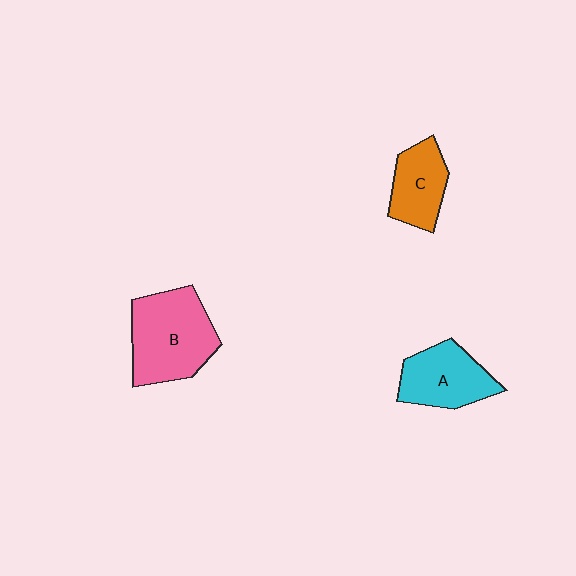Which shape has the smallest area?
Shape C (orange).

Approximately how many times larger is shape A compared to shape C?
Approximately 1.2 times.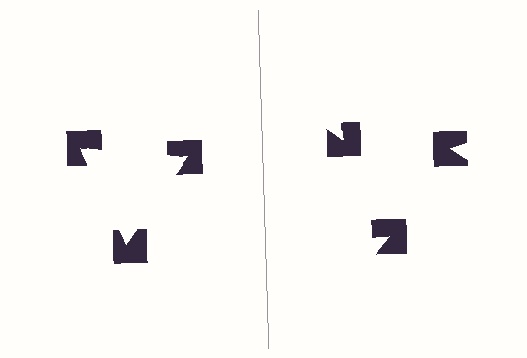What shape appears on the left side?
An illusory triangle.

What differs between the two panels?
The notched squares are positioned identically on both sides; only the wedge orientations differ. On the left they align to a triangle; on the right they are misaligned.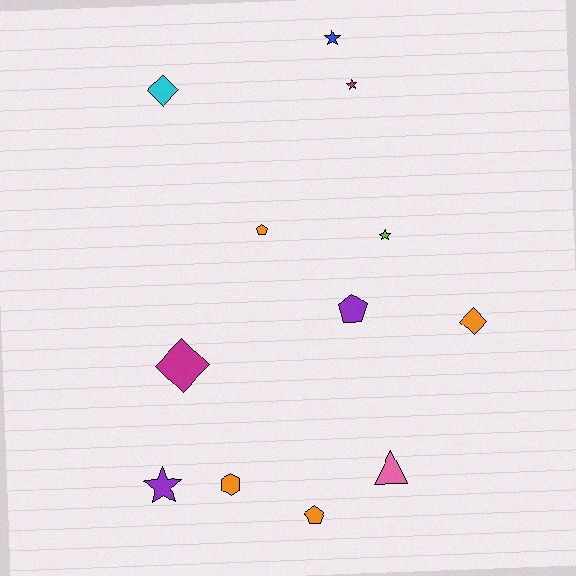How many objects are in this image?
There are 12 objects.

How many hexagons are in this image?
There is 1 hexagon.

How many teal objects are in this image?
There are no teal objects.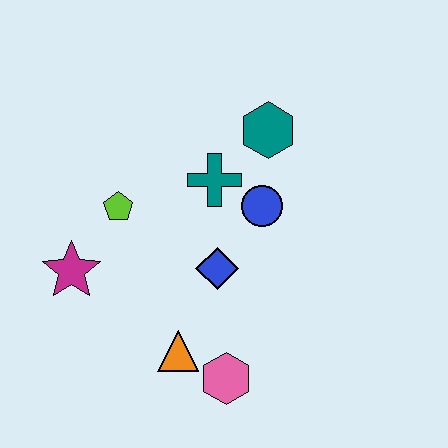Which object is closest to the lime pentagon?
The magenta star is closest to the lime pentagon.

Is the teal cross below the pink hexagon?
No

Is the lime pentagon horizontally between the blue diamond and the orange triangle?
No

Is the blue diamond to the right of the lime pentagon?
Yes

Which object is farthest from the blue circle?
The magenta star is farthest from the blue circle.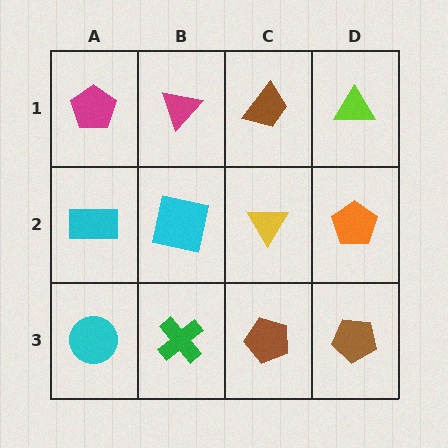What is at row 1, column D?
A lime triangle.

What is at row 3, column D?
A brown pentagon.